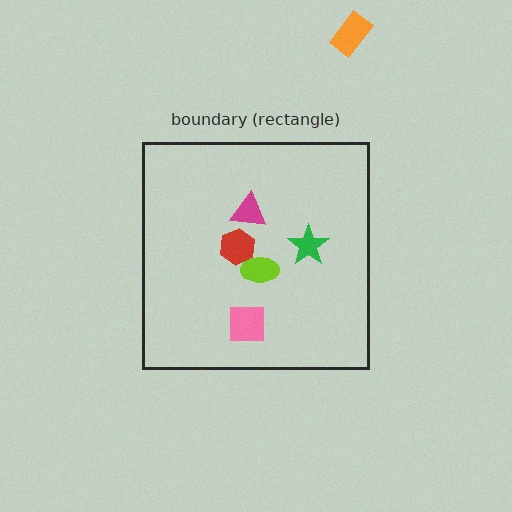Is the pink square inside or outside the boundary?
Inside.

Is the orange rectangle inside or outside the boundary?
Outside.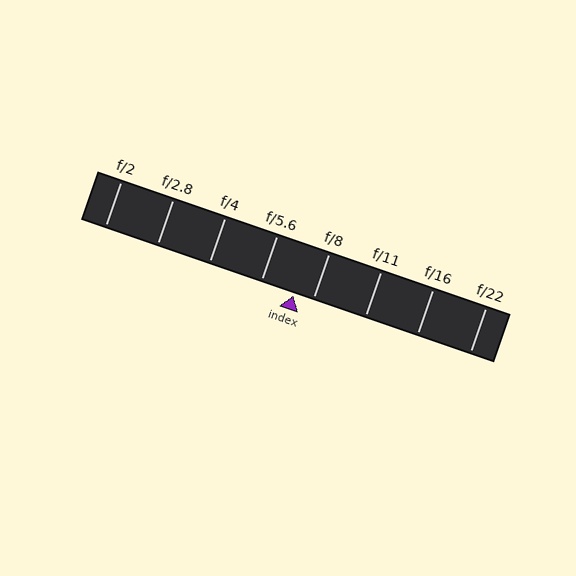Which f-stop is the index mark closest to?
The index mark is closest to f/8.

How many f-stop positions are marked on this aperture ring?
There are 8 f-stop positions marked.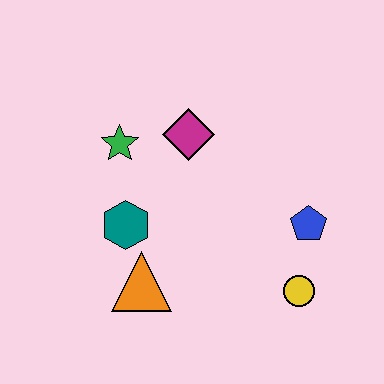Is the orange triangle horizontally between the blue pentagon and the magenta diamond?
No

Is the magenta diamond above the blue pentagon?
Yes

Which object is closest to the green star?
The magenta diamond is closest to the green star.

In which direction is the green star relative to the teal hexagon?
The green star is above the teal hexagon.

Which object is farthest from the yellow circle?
The green star is farthest from the yellow circle.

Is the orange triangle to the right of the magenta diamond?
No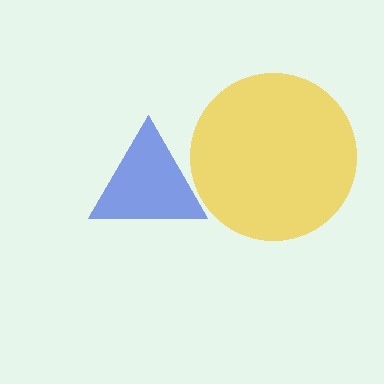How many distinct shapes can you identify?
There are 2 distinct shapes: a blue triangle, a yellow circle.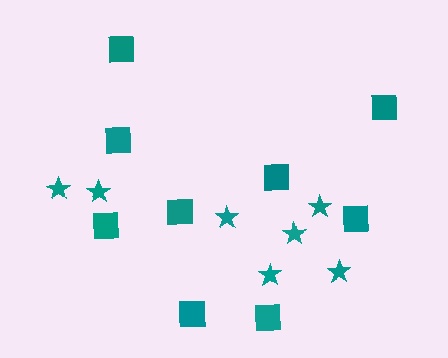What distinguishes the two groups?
There are 2 groups: one group of stars (7) and one group of squares (9).